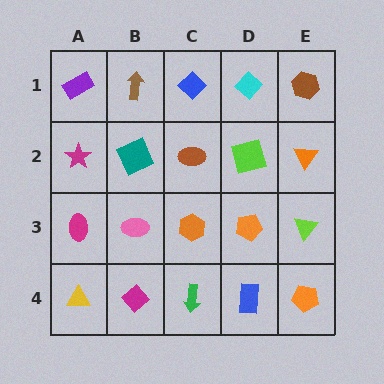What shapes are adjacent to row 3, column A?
A magenta star (row 2, column A), a yellow triangle (row 4, column A), a pink ellipse (row 3, column B).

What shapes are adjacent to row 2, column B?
A brown arrow (row 1, column B), a pink ellipse (row 3, column B), a magenta star (row 2, column A), a brown ellipse (row 2, column C).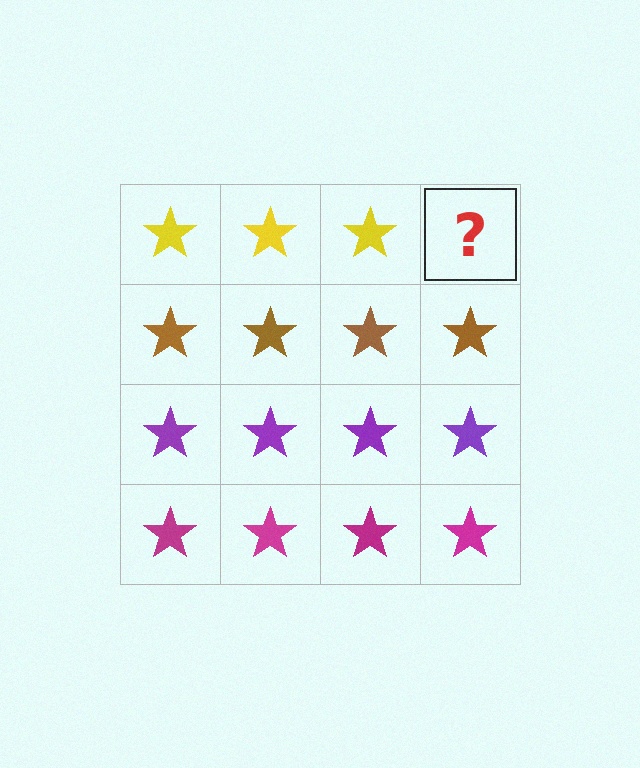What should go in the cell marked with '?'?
The missing cell should contain a yellow star.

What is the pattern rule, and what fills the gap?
The rule is that each row has a consistent color. The gap should be filled with a yellow star.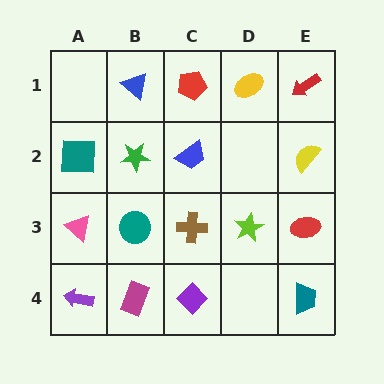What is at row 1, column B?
A blue triangle.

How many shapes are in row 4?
4 shapes.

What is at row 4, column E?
A teal trapezoid.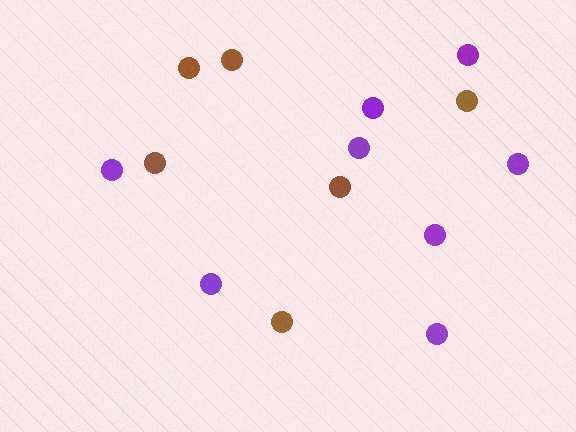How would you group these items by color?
There are 2 groups: one group of brown circles (6) and one group of purple circles (8).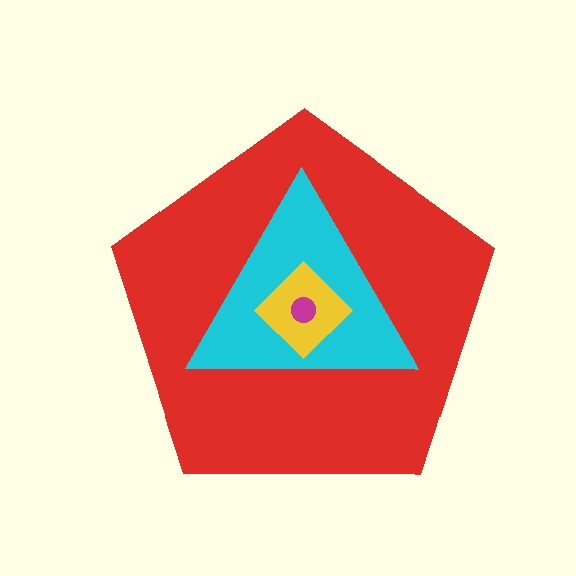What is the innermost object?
The magenta circle.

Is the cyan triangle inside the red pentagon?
Yes.